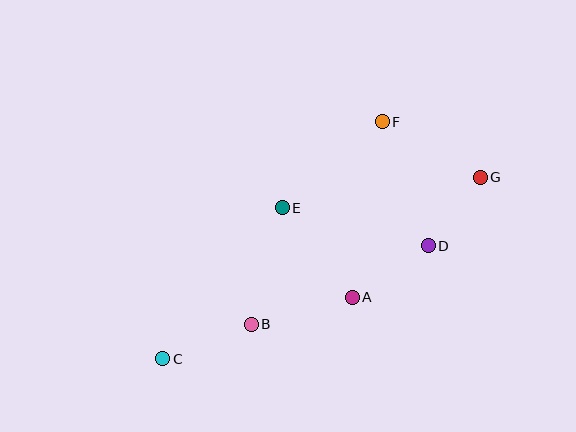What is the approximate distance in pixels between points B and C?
The distance between B and C is approximately 95 pixels.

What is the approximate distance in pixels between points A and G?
The distance between A and G is approximately 175 pixels.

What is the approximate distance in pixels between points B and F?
The distance between B and F is approximately 241 pixels.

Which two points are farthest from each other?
Points C and G are farthest from each other.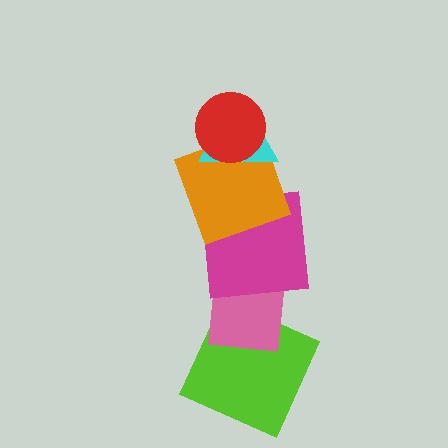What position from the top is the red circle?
The red circle is 1st from the top.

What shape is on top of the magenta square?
The orange square is on top of the magenta square.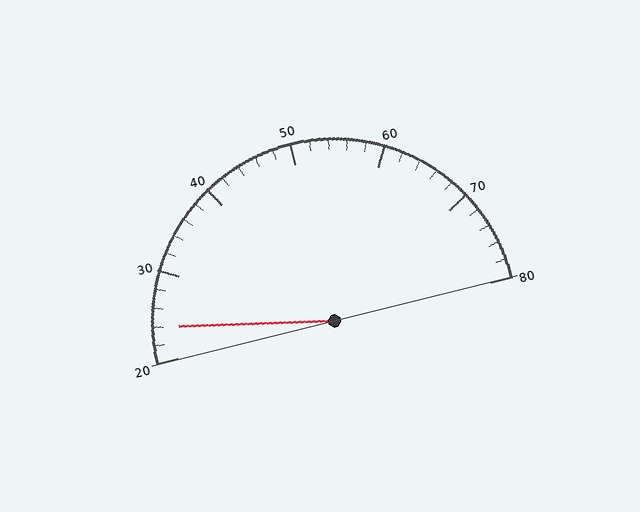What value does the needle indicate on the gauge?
The needle indicates approximately 24.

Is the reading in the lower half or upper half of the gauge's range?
The reading is in the lower half of the range (20 to 80).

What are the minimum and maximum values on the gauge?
The gauge ranges from 20 to 80.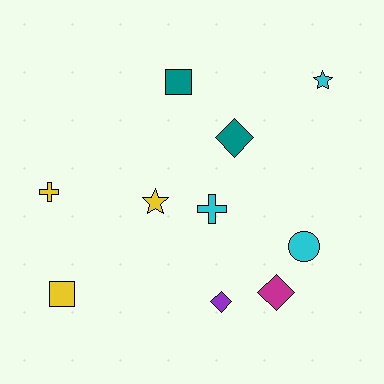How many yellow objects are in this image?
There are 3 yellow objects.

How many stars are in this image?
There are 2 stars.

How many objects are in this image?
There are 10 objects.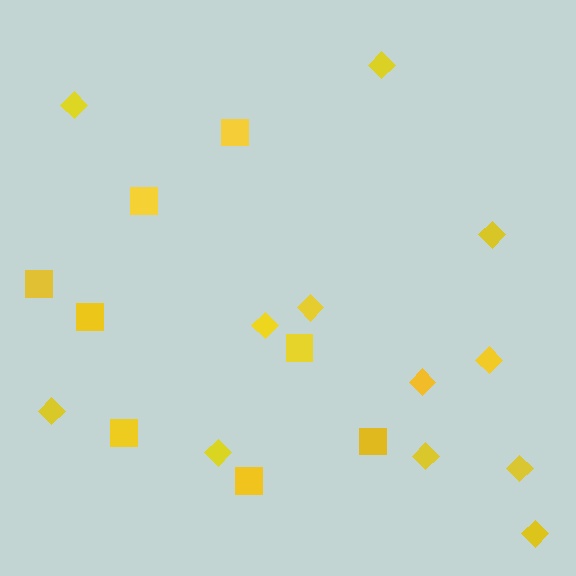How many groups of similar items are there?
There are 2 groups: one group of squares (8) and one group of diamonds (12).